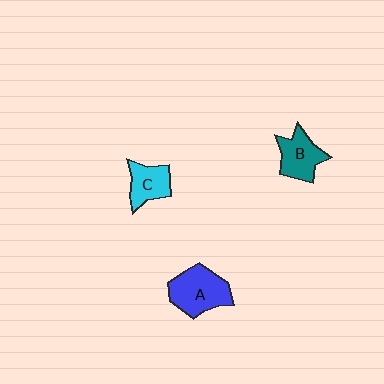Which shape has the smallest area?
Shape C (cyan).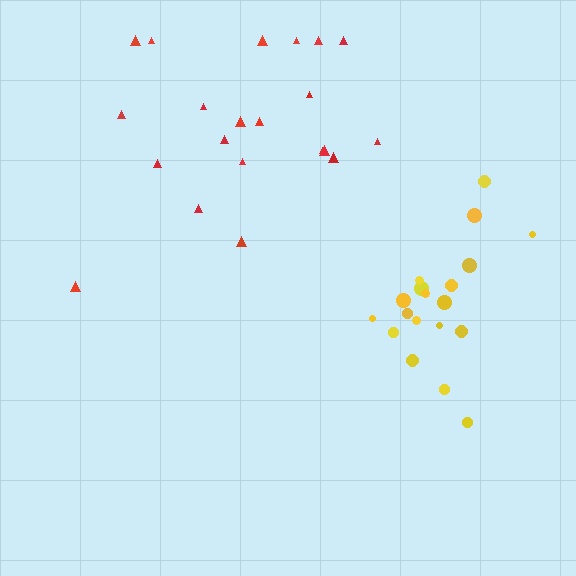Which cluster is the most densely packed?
Yellow.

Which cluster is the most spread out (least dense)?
Red.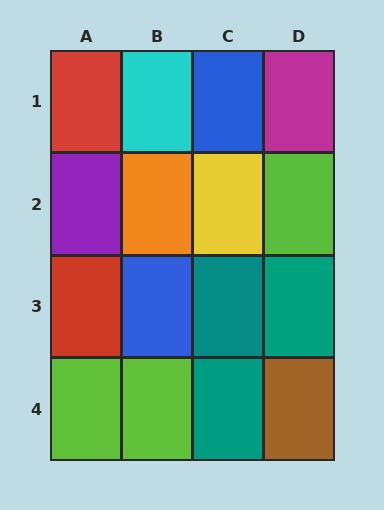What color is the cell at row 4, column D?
Brown.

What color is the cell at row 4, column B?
Lime.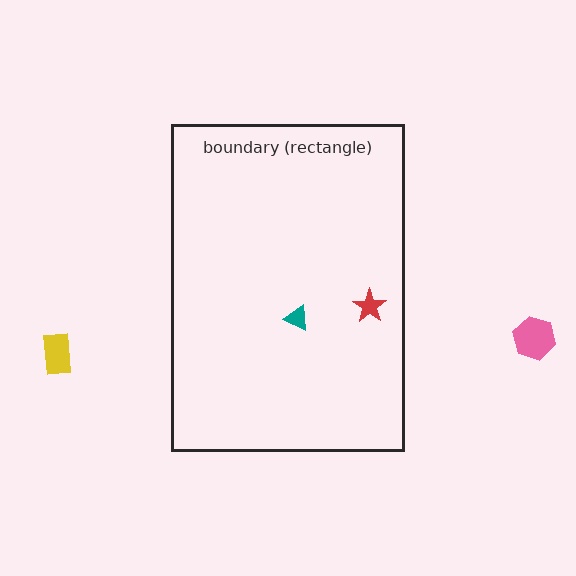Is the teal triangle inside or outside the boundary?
Inside.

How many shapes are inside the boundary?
2 inside, 2 outside.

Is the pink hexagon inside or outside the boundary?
Outside.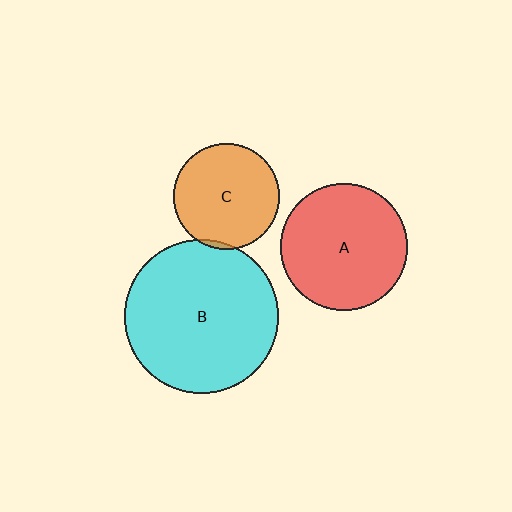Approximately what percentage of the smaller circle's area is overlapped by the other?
Approximately 5%.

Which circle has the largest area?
Circle B (cyan).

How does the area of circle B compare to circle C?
Approximately 2.1 times.